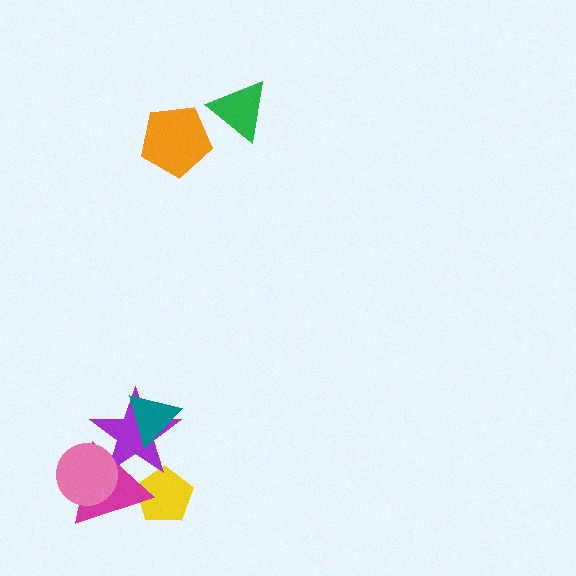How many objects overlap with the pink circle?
2 objects overlap with the pink circle.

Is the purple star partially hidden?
Yes, it is partially covered by another shape.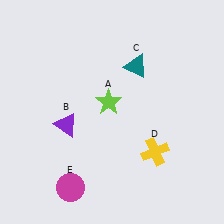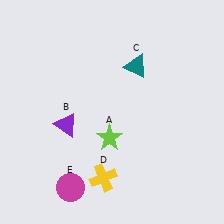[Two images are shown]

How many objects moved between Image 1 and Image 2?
2 objects moved between the two images.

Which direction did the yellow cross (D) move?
The yellow cross (D) moved left.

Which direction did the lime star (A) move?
The lime star (A) moved down.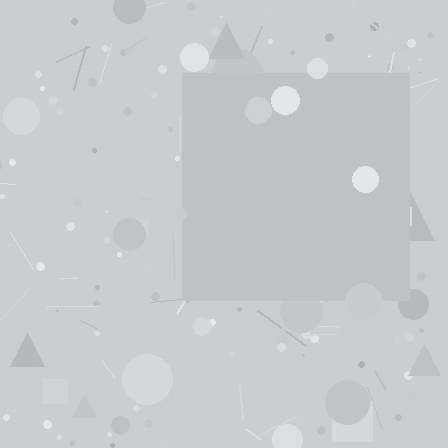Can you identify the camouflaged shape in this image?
The camouflaged shape is a square.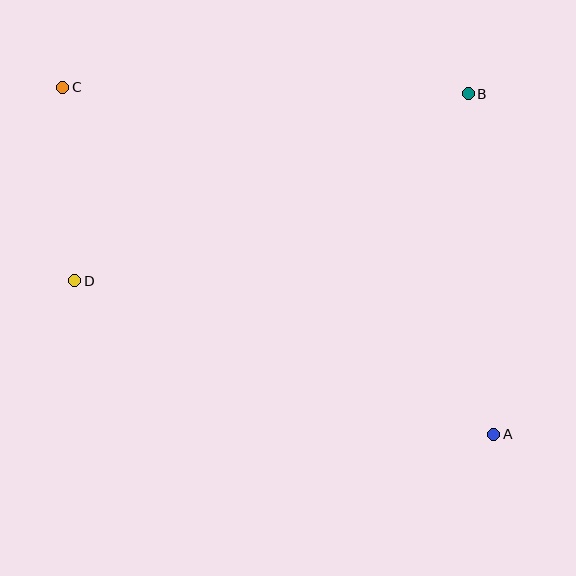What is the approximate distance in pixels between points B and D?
The distance between B and D is approximately 436 pixels.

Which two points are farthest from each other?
Points A and C are farthest from each other.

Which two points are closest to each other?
Points C and D are closest to each other.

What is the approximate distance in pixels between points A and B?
The distance between A and B is approximately 342 pixels.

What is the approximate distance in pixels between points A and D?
The distance between A and D is approximately 446 pixels.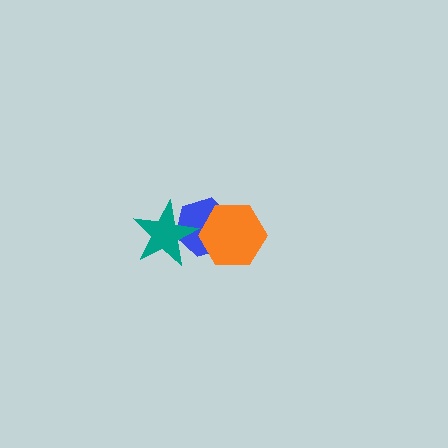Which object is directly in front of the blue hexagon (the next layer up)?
The orange hexagon is directly in front of the blue hexagon.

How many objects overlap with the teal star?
1 object overlaps with the teal star.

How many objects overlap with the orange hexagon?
1 object overlaps with the orange hexagon.